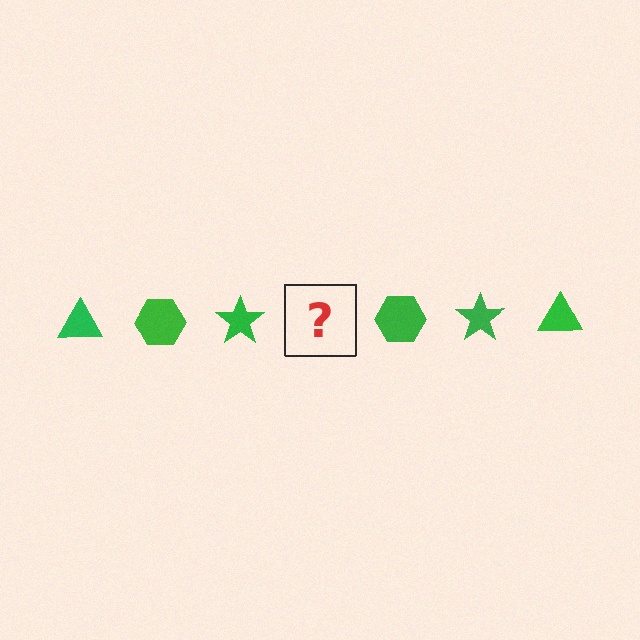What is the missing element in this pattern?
The missing element is a green triangle.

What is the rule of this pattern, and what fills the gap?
The rule is that the pattern cycles through triangle, hexagon, star shapes in green. The gap should be filled with a green triangle.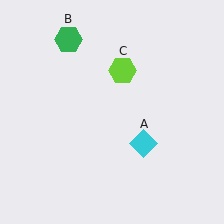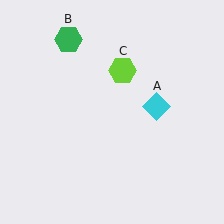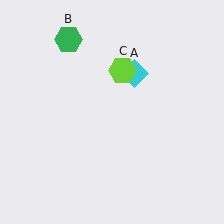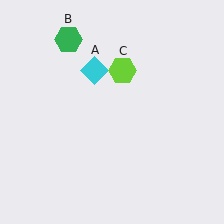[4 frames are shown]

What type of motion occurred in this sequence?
The cyan diamond (object A) rotated counterclockwise around the center of the scene.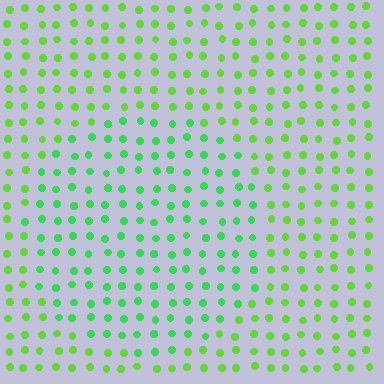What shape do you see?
I see a circle.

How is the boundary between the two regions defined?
The boundary is defined purely by a slight shift in hue (about 28 degrees). Spacing, size, and orientation are identical on both sides.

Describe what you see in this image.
The image is filled with small lime elements in a uniform arrangement. A circle-shaped region is visible where the elements are tinted to a slightly different hue, forming a subtle color boundary.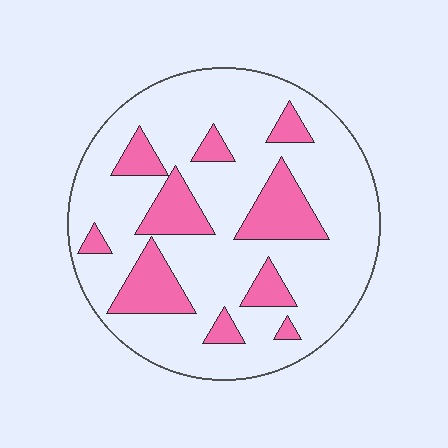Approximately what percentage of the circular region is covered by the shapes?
Approximately 25%.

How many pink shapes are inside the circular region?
10.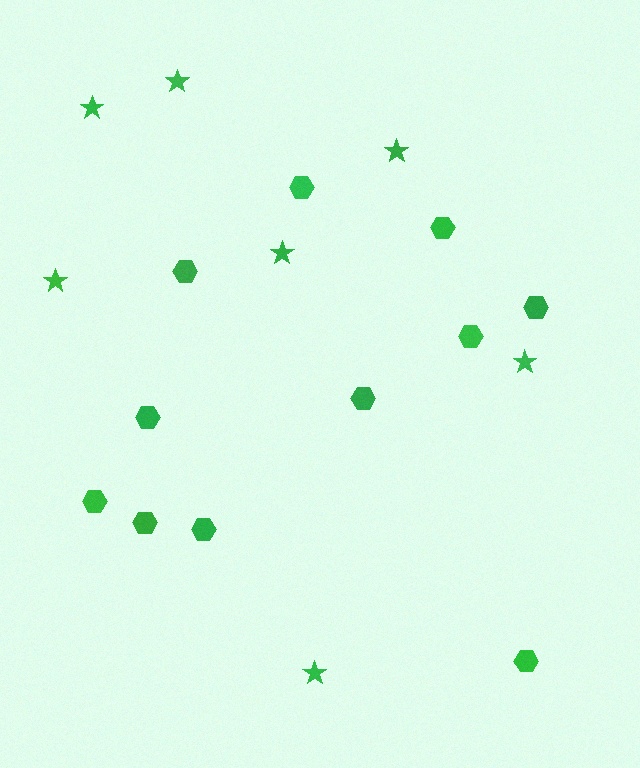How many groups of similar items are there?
There are 2 groups: one group of hexagons (11) and one group of stars (7).